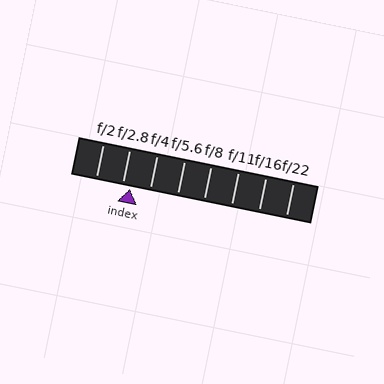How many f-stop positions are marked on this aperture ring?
There are 8 f-stop positions marked.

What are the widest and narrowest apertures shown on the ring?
The widest aperture shown is f/2 and the narrowest is f/22.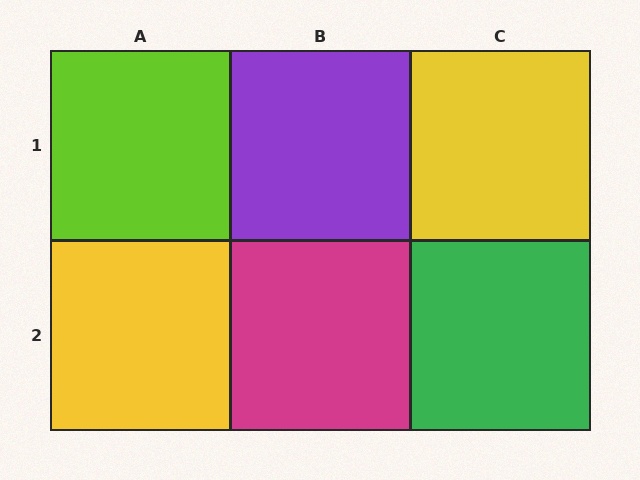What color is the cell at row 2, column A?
Yellow.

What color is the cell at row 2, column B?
Magenta.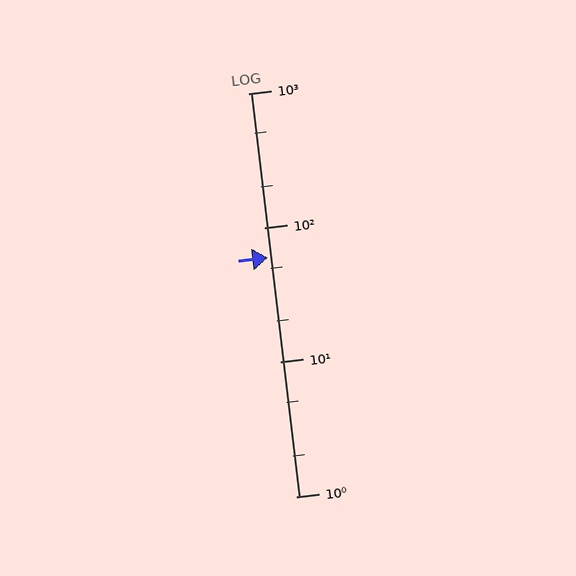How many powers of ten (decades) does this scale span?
The scale spans 3 decades, from 1 to 1000.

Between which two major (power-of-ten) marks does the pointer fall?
The pointer is between 10 and 100.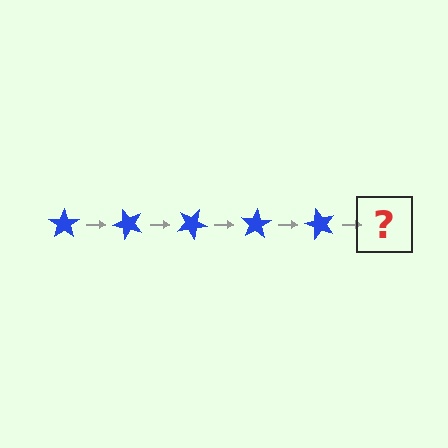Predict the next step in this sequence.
The next step is a blue star rotated 250 degrees.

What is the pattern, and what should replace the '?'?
The pattern is that the star rotates 50 degrees each step. The '?' should be a blue star rotated 250 degrees.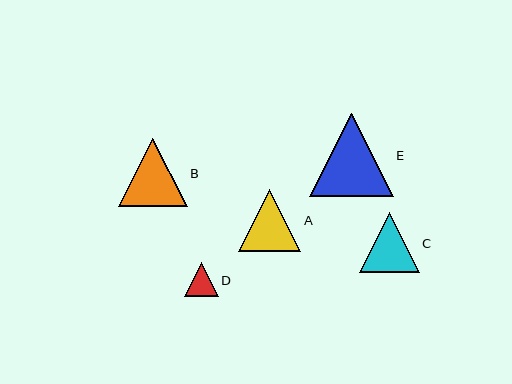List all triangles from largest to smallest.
From largest to smallest: E, B, A, C, D.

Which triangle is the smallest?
Triangle D is the smallest with a size of approximately 34 pixels.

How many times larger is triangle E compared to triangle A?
Triangle E is approximately 1.3 times the size of triangle A.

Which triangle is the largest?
Triangle E is the largest with a size of approximately 83 pixels.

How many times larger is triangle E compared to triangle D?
Triangle E is approximately 2.5 times the size of triangle D.